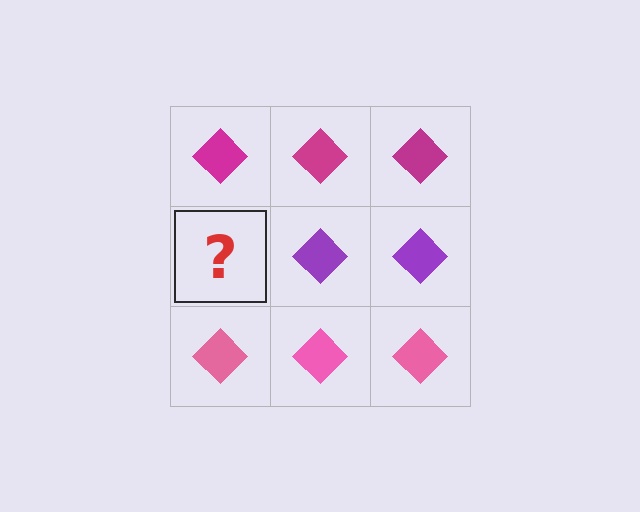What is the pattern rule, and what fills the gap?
The rule is that each row has a consistent color. The gap should be filled with a purple diamond.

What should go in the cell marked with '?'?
The missing cell should contain a purple diamond.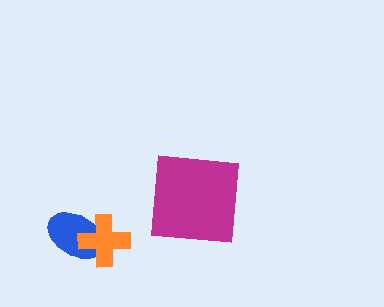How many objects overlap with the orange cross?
1 object overlaps with the orange cross.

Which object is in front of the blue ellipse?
The orange cross is in front of the blue ellipse.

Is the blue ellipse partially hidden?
Yes, it is partially covered by another shape.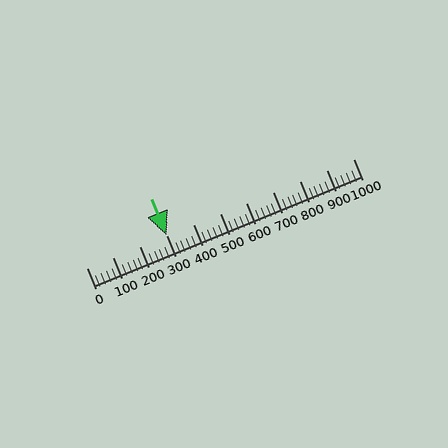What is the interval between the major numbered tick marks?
The major tick marks are spaced 100 units apart.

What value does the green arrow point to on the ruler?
The green arrow points to approximately 300.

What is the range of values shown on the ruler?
The ruler shows values from 0 to 1000.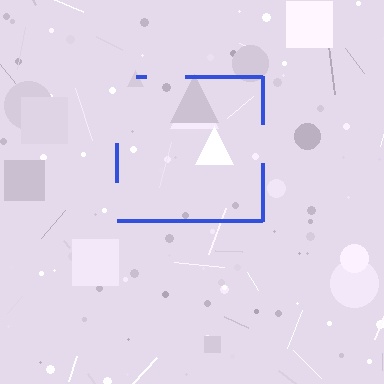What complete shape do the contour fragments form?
The contour fragments form a square.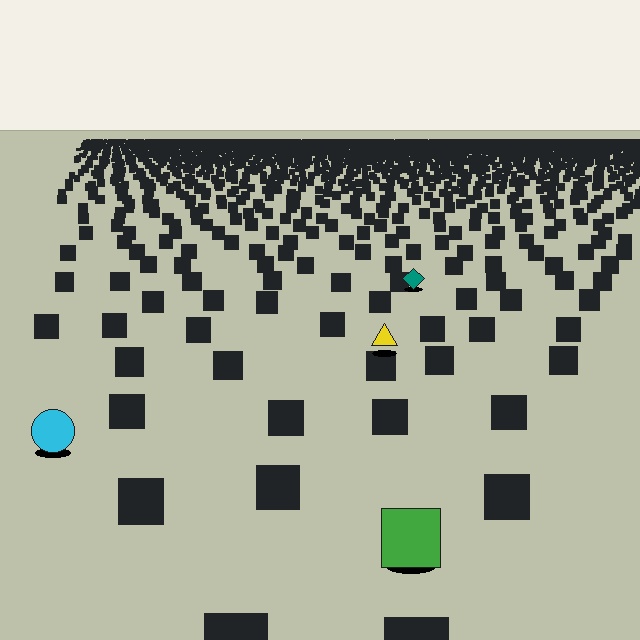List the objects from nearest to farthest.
From nearest to farthest: the green square, the cyan circle, the yellow triangle, the teal diamond.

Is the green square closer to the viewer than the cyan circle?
Yes. The green square is closer — you can tell from the texture gradient: the ground texture is coarser near it.